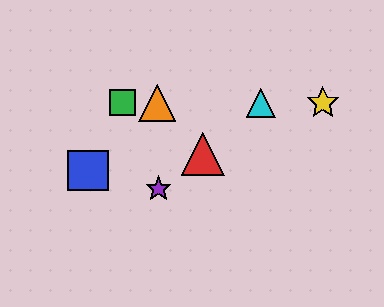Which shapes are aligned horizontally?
The green square, the yellow star, the orange triangle, the cyan triangle are aligned horizontally.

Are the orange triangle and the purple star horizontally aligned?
No, the orange triangle is at y≈103 and the purple star is at y≈189.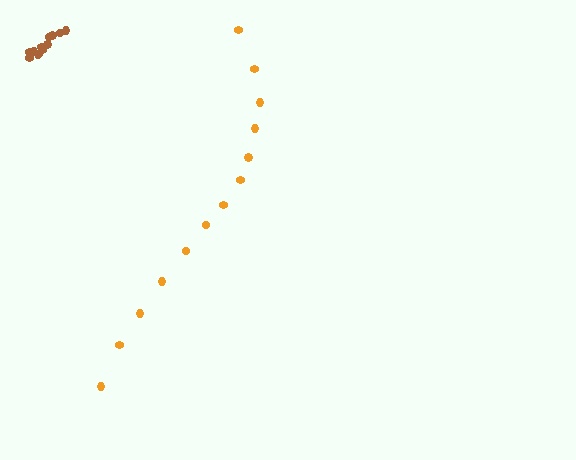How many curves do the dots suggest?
There are 2 distinct paths.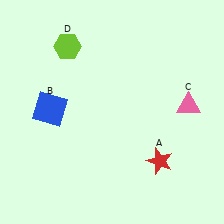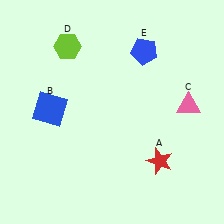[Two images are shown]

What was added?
A blue pentagon (E) was added in Image 2.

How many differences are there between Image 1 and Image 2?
There is 1 difference between the two images.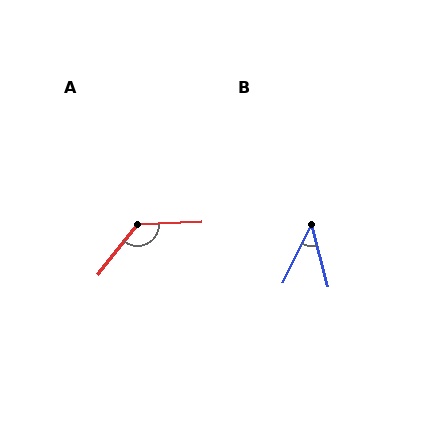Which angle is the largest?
A, at approximately 130 degrees.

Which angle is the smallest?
B, at approximately 40 degrees.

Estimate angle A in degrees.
Approximately 130 degrees.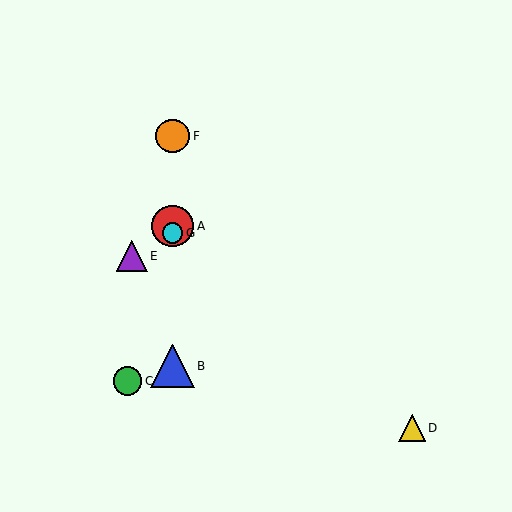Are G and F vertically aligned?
Yes, both are at x≈173.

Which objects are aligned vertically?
Objects A, B, F, G are aligned vertically.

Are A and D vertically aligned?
No, A is at x≈173 and D is at x≈412.